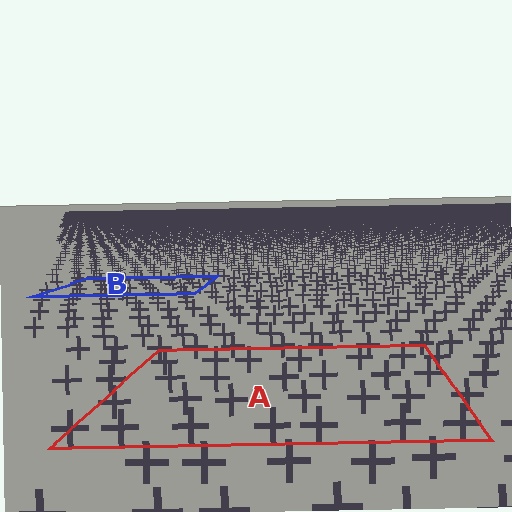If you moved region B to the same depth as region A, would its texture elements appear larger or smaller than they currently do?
They would appear larger. At a closer depth, the same texture elements are projected at a bigger on-screen size.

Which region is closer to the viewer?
Region A is closer. The texture elements there are larger and more spread out.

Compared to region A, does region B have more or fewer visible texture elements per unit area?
Region B has more texture elements per unit area — they are packed more densely because it is farther away.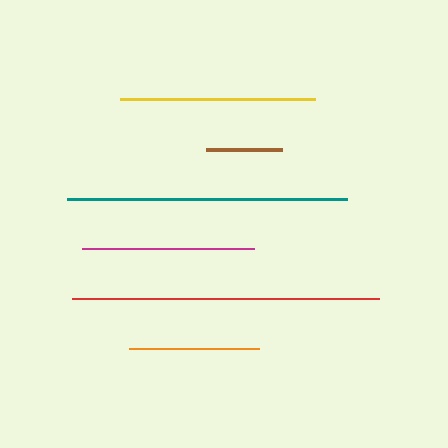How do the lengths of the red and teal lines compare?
The red and teal lines are approximately the same length.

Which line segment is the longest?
The red line is the longest at approximately 307 pixels.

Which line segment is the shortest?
The brown line is the shortest at approximately 76 pixels.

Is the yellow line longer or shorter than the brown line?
The yellow line is longer than the brown line.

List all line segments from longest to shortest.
From longest to shortest: red, teal, yellow, magenta, orange, brown.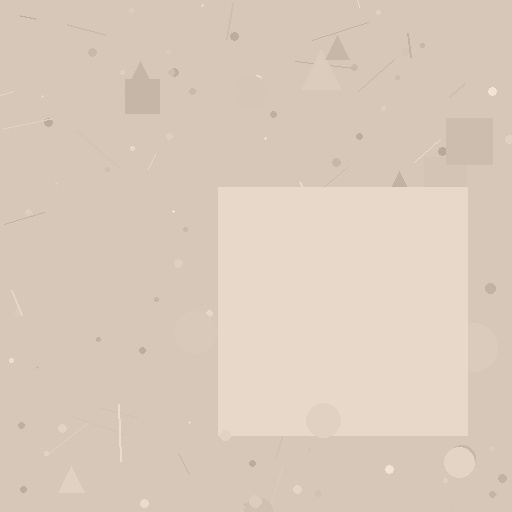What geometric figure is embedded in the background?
A square is embedded in the background.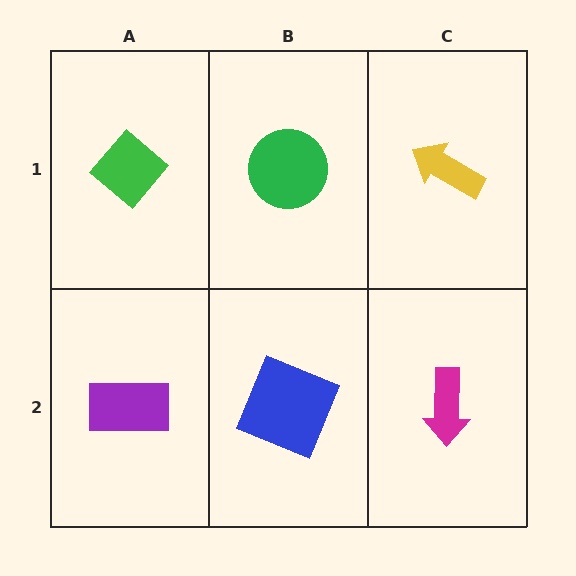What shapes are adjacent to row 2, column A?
A green diamond (row 1, column A), a blue square (row 2, column B).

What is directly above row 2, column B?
A green circle.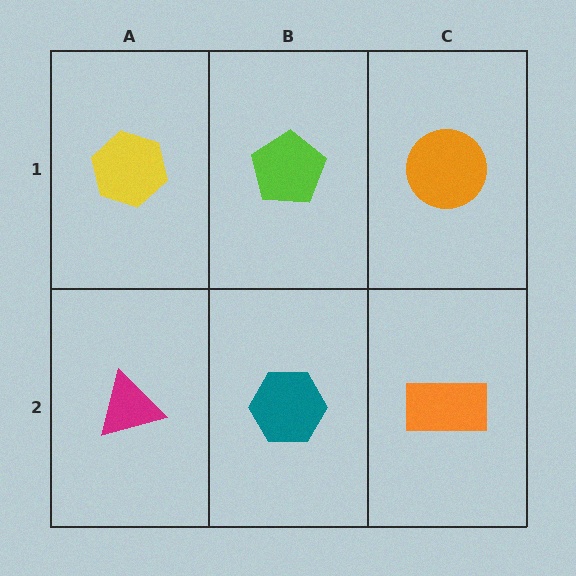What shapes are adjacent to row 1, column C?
An orange rectangle (row 2, column C), a lime pentagon (row 1, column B).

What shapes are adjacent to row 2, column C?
An orange circle (row 1, column C), a teal hexagon (row 2, column B).